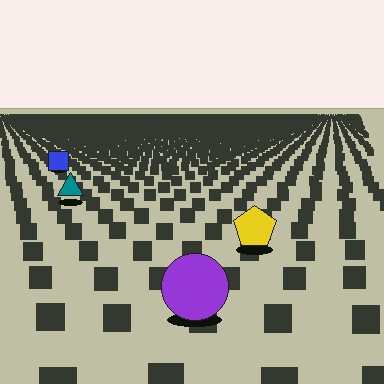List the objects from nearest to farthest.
From nearest to farthest: the purple circle, the yellow pentagon, the teal triangle, the blue square.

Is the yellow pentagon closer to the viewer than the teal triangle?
Yes. The yellow pentagon is closer — you can tell from the texture gradient: the ground texture is coarser near it.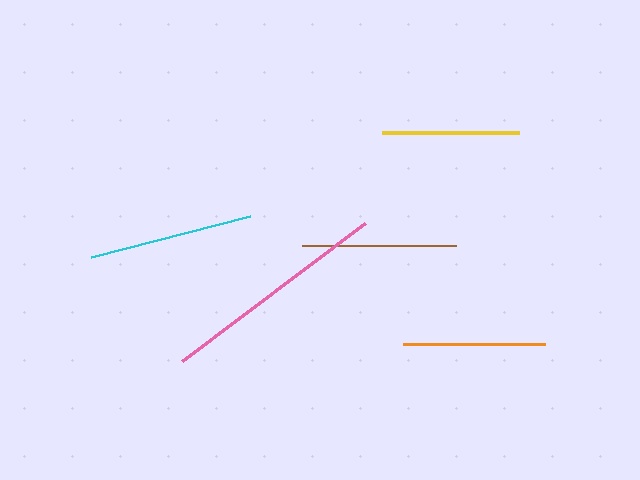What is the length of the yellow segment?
The yellow segment is approximately 136 pixels long.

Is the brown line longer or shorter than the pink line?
The pink line is longer than the brown line.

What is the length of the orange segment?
The orange segment is approximately 142 pixels long.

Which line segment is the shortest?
The yellow line is the shortest at approximately 136 pixels.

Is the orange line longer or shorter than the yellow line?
The orange line is longer than the yellow line.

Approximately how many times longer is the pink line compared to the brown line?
The pink line is approximately 1.5 times the length of the brown line.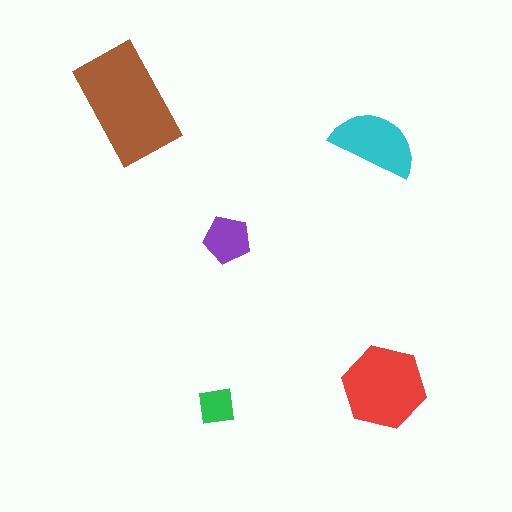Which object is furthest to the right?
The red hexagon is rightmost.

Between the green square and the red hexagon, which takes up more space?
The red hexagon.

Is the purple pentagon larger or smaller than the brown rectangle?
Smaller.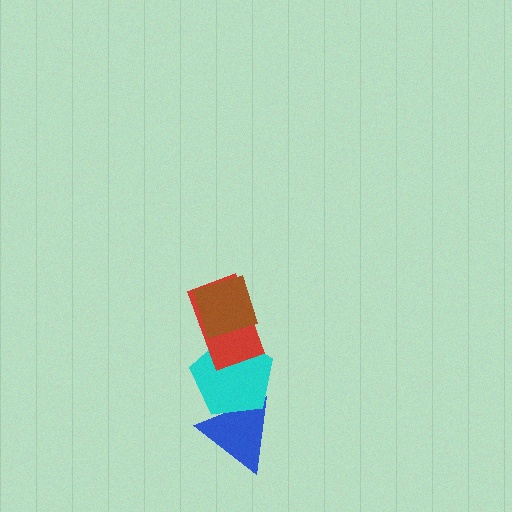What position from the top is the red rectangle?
The red rectangle is 2nd from the top.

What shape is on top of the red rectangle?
The brown diamond is on top of the red rectangle.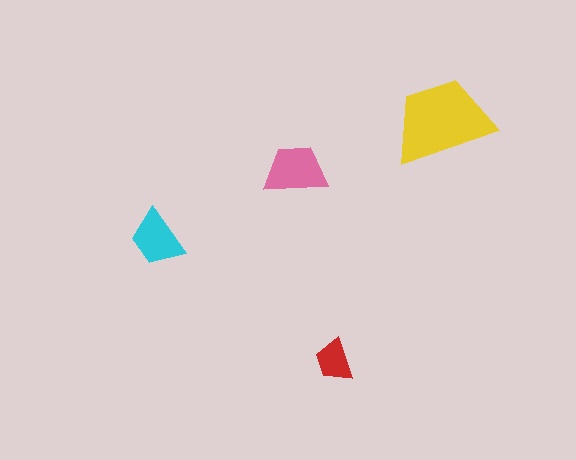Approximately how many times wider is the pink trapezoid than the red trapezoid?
About 1.5 times wider.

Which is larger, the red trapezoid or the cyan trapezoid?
The cyan one.